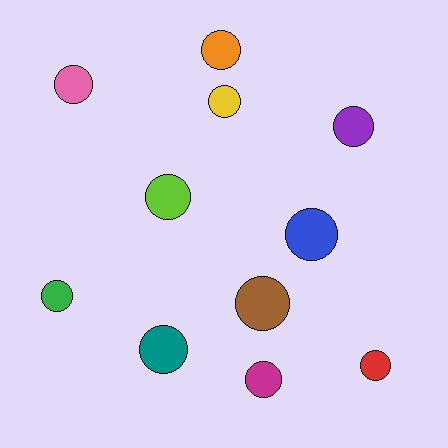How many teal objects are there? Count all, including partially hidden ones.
There is 1 teal object.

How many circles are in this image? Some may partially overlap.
There are 11 circles.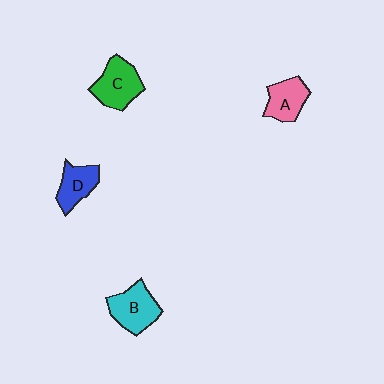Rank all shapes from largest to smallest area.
From largest to smallest: C (green), B (cyan), A (pink), D (blue).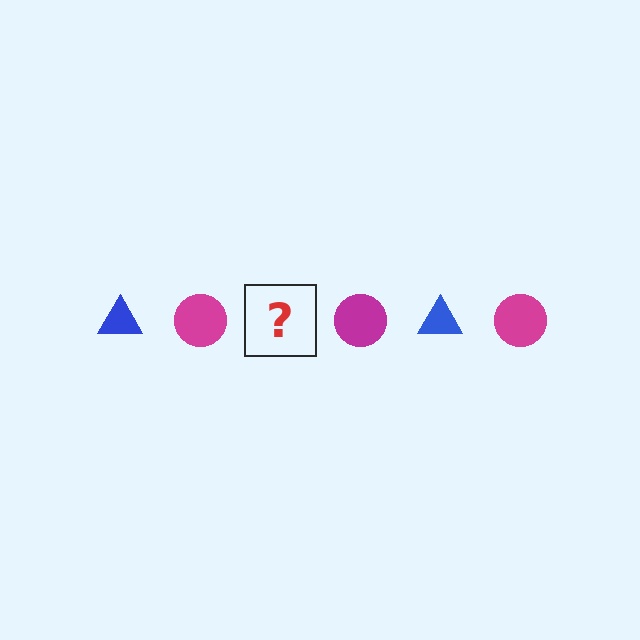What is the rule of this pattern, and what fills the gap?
The rule is that the pattern alternates between blue triangle and magenta circle. The gap should be filled with a blue triangle.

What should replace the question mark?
The question mark should be replaced with a blue triangle.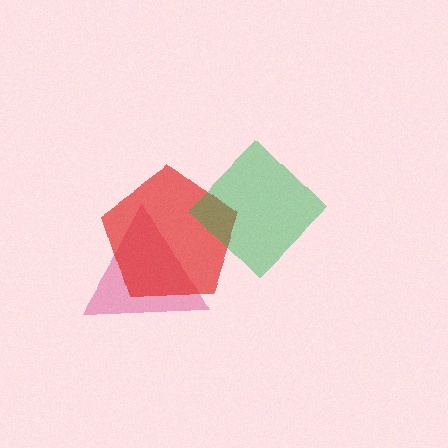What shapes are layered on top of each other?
The layered shapes are: a pink triangle, a red pentagon, a green diamond.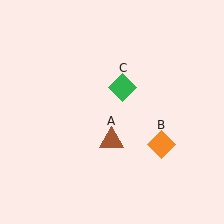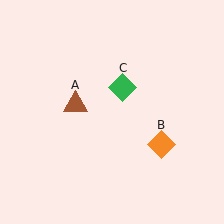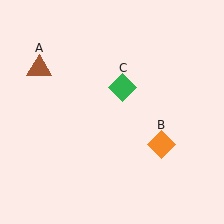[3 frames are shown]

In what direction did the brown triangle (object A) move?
The brown triangle (object A) moved up and to the left.